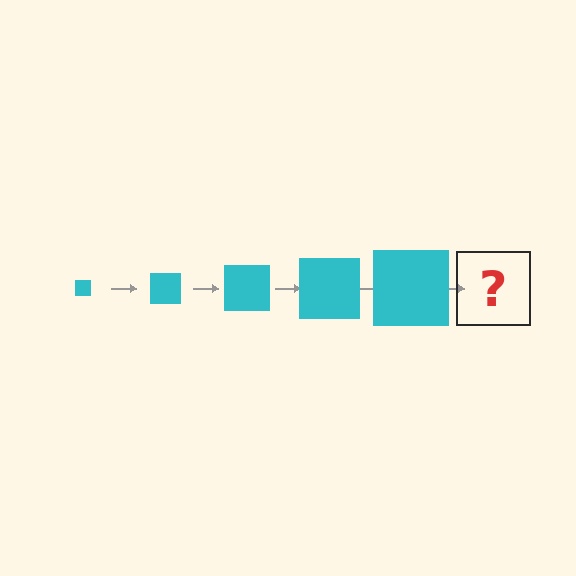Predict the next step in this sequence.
The next step is a cyan square, larger than the previous one.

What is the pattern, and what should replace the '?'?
The pattern is that the square gets progressively larger each step. The '?' should be a cyan square, larger than the previous one.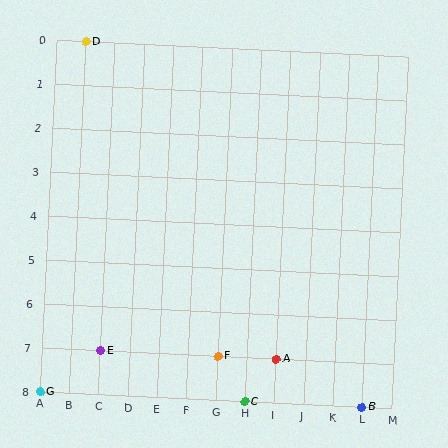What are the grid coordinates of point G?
Point G is at grid coordinates (A, 8).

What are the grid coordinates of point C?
Point C is at grid coordinates (H, 8).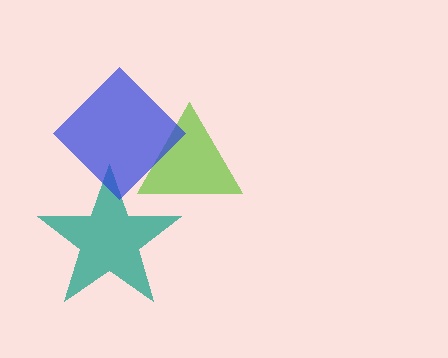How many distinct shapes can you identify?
There are 3 distinct shapes: a teal star, a lime triangle, a blue diamond.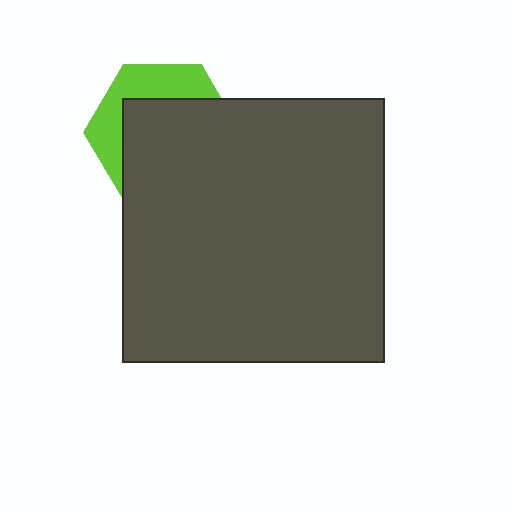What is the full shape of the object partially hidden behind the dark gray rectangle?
The partially hidden object is a lime hexagon.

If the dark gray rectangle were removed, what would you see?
You would see the complete lime hexagon.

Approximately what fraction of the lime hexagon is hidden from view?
Roughly 66% of the lime hexagon is hidden behind the dark gray rectangle.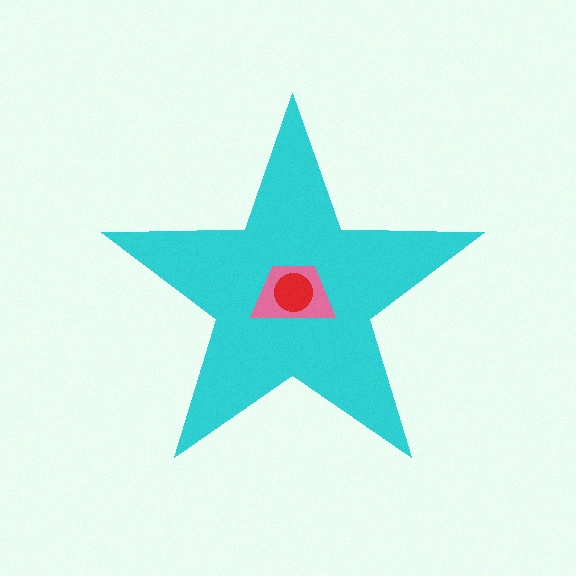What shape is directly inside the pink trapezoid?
The red circle.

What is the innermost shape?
The red circle.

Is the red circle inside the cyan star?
Yes.